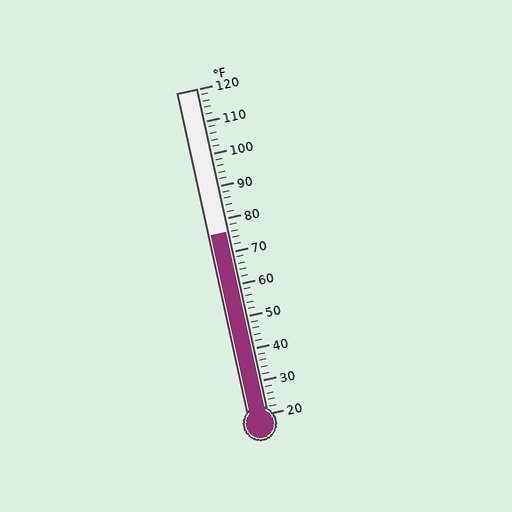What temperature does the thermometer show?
The thermometer shows approximately 76°F.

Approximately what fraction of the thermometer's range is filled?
The thermometer is filled to approximately 55% of its range.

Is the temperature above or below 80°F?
The temperature is below 80°F.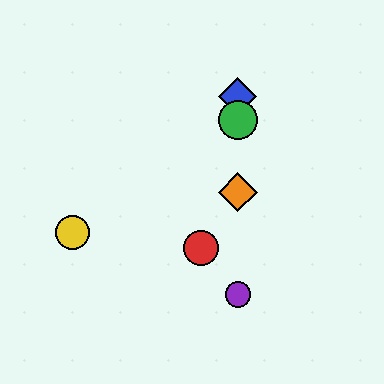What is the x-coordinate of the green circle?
The green circle is at x≈238.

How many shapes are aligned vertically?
4 shapes (the blue diamond, the green circle, the purple circle, the orange diamond) are aligned vertically.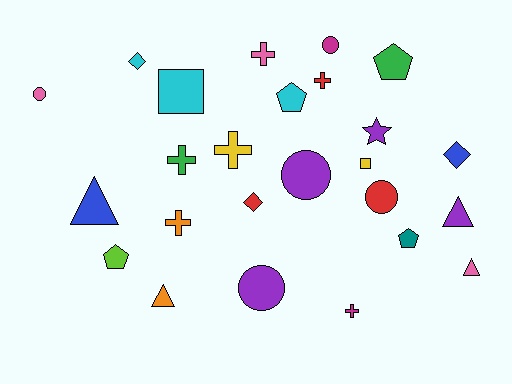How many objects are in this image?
There are 25 objects.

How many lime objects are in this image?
There is 1 lime object.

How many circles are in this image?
There are 5 circles.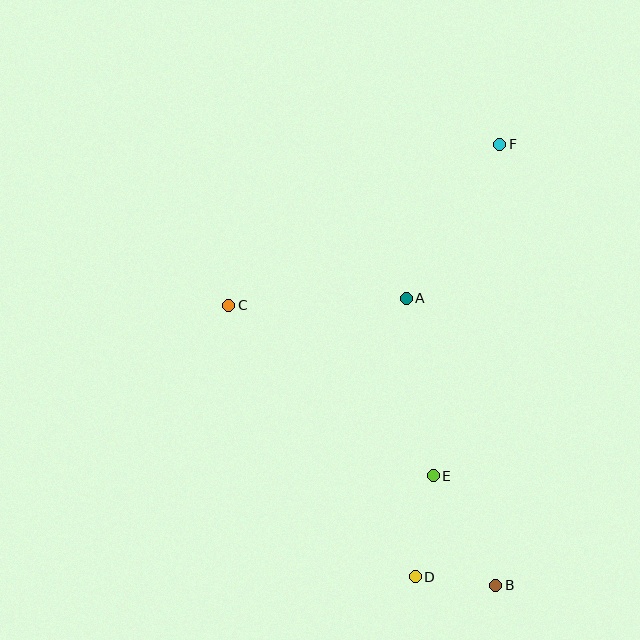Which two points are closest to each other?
Points B and D are closest to each other.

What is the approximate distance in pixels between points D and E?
The distance between D and E is approximately 103 pixels.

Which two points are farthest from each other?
Points B and F are farthest from each other.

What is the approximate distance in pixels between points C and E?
The distance between C and E is approximately 266 pixels.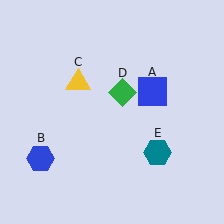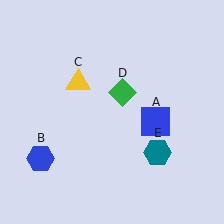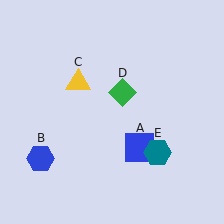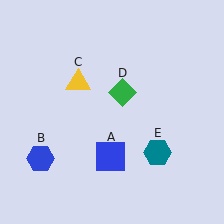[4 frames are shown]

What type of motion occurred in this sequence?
The blue square (object A) rotated clockwise around the center of the scene.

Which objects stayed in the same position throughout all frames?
Blue hexagon (object B) and yellow triangle (object C) and green diamond (object D) and teal hexagon (object E) remained stationary.